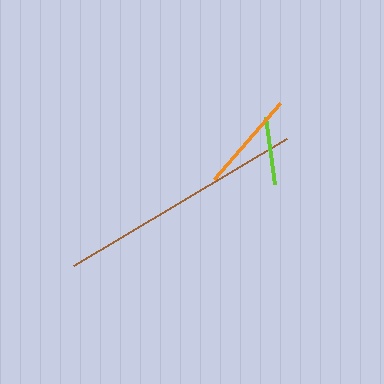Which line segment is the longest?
The brown line is the longest at approximately 248 pixels.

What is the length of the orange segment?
The orange segment is approximately 100 pixels long.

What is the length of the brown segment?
The brown segment is approximately 248 pixels long.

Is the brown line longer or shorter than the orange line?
The brown line is longer than the orange line.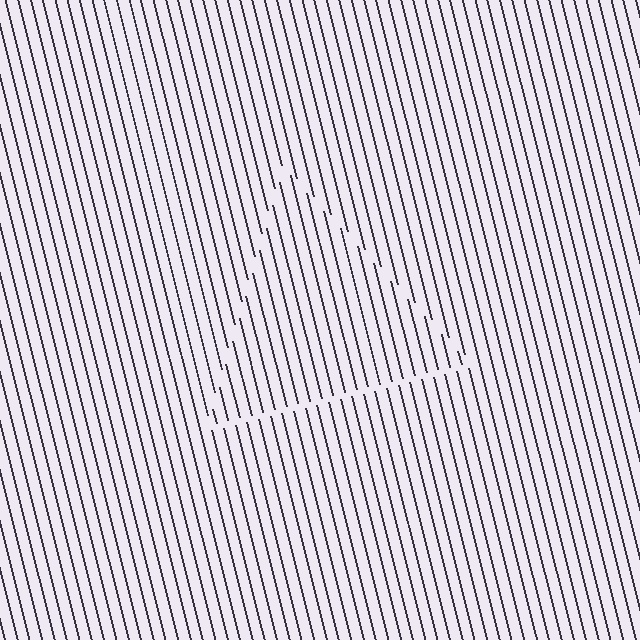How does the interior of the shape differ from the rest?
The interior of the shape contains the same grating, shifted by half a period — the contour is defined by the phase discontinuity where line-ends from the inner and outer gratings abut.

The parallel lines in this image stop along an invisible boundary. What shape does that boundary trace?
An illusory triangle. The interior of the shape contains the same grating, shifted by half a period — the contour is defined by the phase discontinuity where line-ends from the inner and outer gratings abut.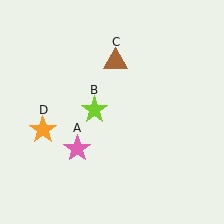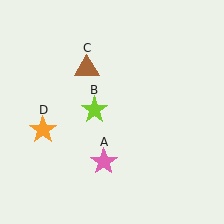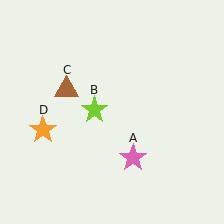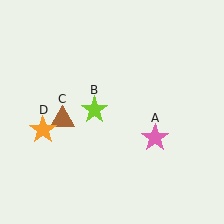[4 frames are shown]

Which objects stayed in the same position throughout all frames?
Lime star (object B) and orange star (object D) remained stationary.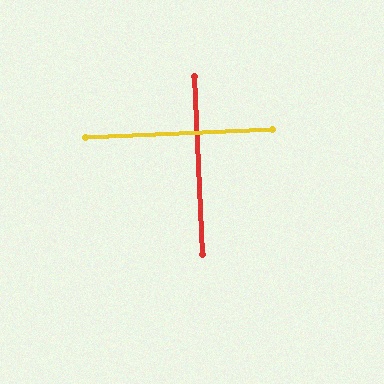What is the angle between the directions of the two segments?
Approximately 90 degrees.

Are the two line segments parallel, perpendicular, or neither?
Perpendicular — they meet at approximately 90°.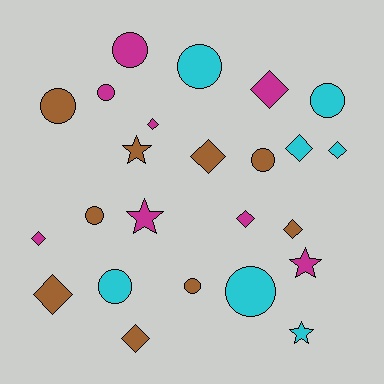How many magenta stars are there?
There are 2 magenta stars.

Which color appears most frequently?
Brown, with 9 objects.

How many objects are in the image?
There are 24 objects.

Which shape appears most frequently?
Diamond, with 10 objects.